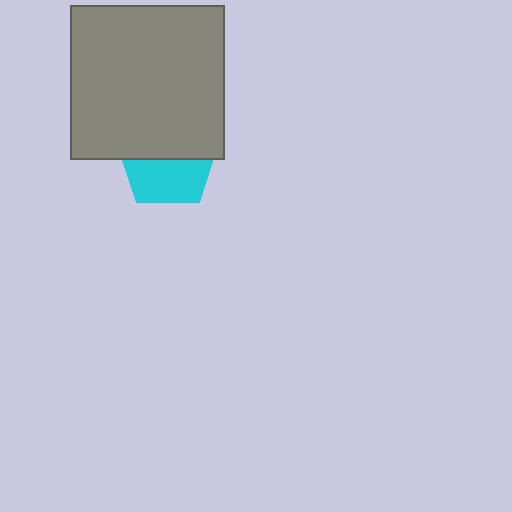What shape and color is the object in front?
The object in front is a gray square.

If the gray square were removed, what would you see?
You would see the complete cyan pentagon.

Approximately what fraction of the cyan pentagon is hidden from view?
Roughly 51% of the cyan pentagon is hidden behind the gray square.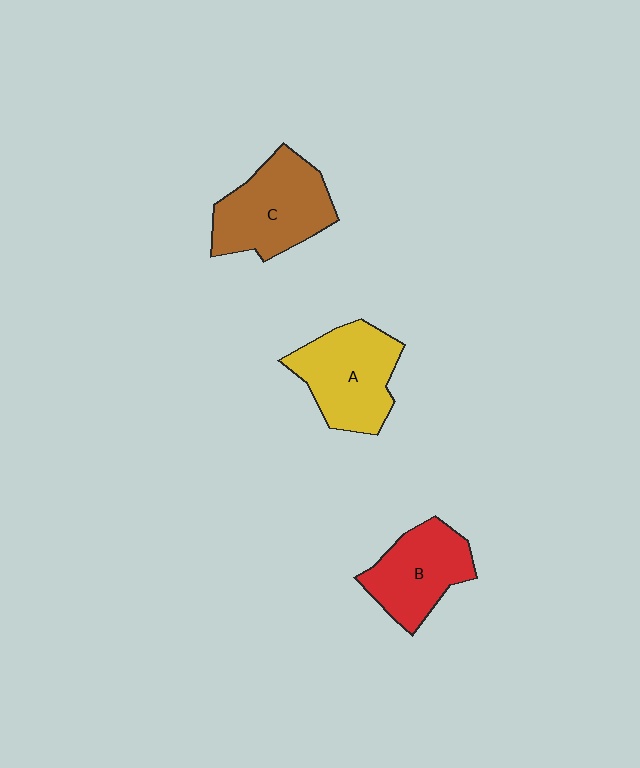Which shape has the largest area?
Shape C (brown).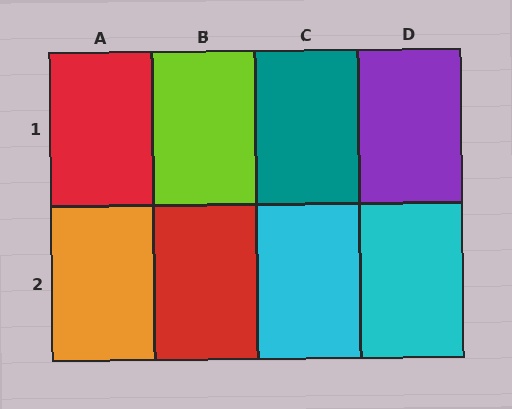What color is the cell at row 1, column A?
Red.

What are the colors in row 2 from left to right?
Orange, red, cyan, cyan.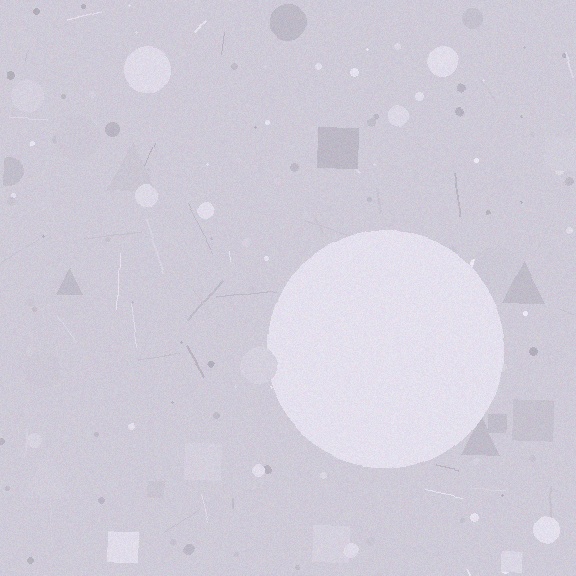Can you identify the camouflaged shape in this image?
The camouflaged shape is a circle.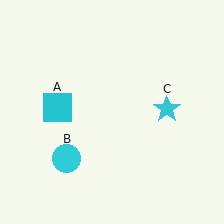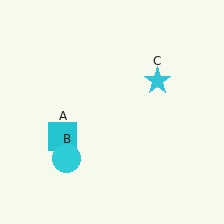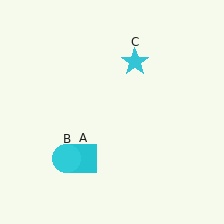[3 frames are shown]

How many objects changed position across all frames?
2 objects changed position: cyan square (object A), cyan star (object C).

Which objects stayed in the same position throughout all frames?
Cyan circle (object B) remained stationary.